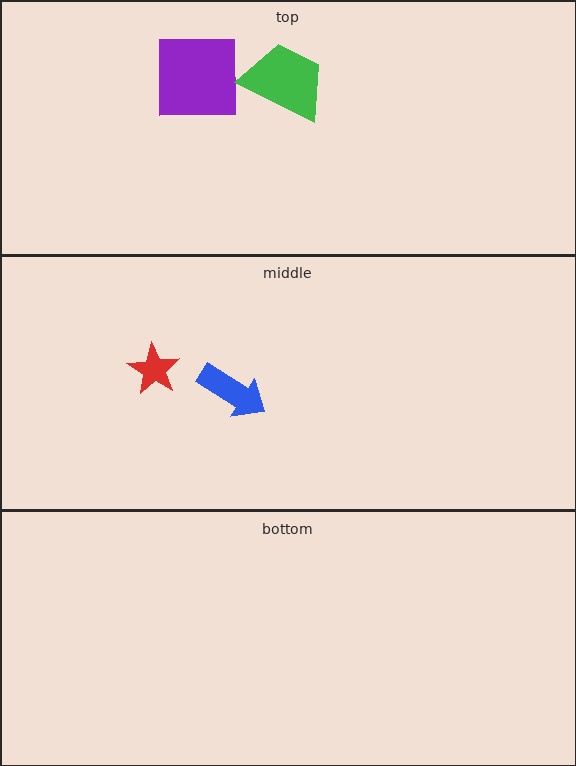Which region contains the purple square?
The top region.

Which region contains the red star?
The middle region.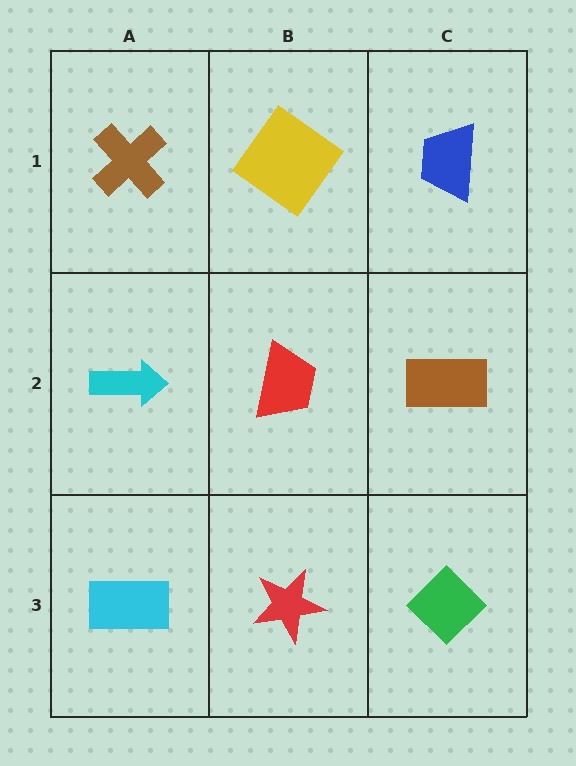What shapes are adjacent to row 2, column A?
A brown cross (row 1, column A), a cyan rectangle (row 3, column A), a red trapezoid (row 2, column B).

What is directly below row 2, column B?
A red star.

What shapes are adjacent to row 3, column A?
A cyan arrow (row 2, column A), a red star (row 3, column B).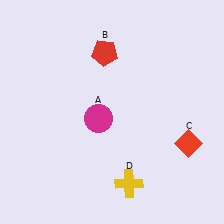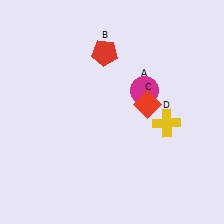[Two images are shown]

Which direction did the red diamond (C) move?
The red diamond (C) moved left.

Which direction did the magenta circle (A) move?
The magenta circle (A) moved right.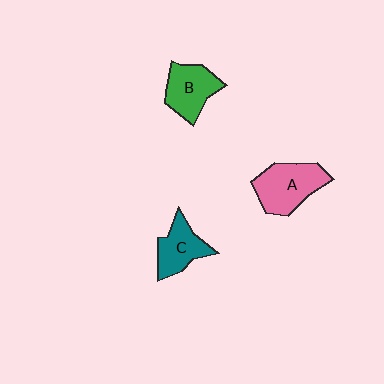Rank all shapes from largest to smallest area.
From largest to smallest: A (pink), B (green), C (teal).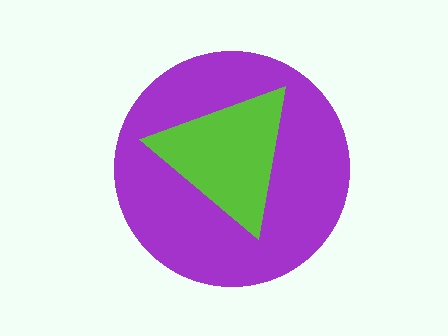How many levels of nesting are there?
2.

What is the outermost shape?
The purple circle.